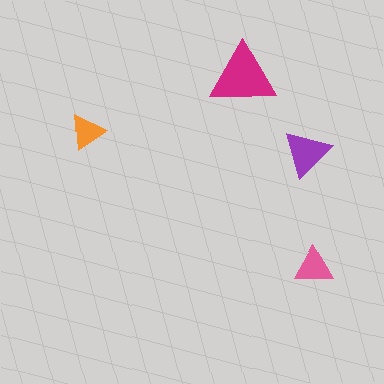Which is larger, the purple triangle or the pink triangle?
The purple one.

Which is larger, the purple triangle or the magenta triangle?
The magenta one.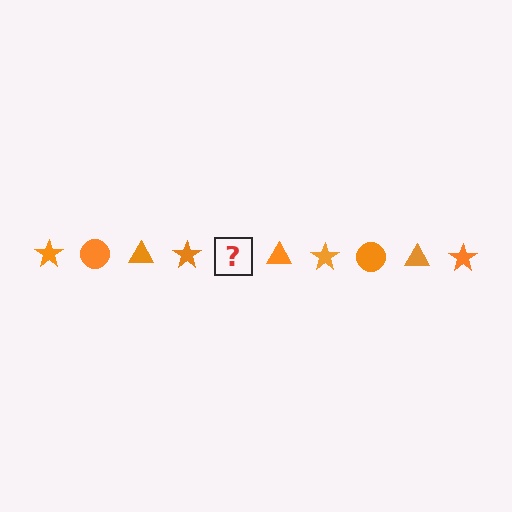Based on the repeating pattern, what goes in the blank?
The blank should be an orange circle.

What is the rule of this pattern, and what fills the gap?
The rule is that the pattern cycles through star, circle, triangle shapes in orange. The gap should be filled with an orange circle.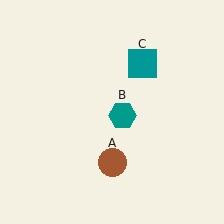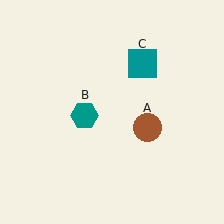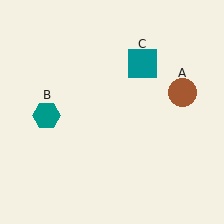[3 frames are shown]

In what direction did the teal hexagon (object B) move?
The teal hexagon (object B) moved left.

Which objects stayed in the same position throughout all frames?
Teal square (object C) remained stationary.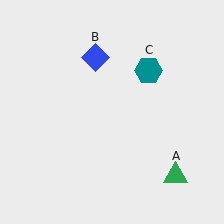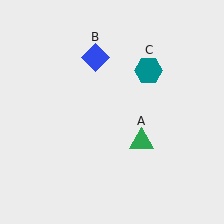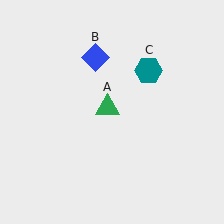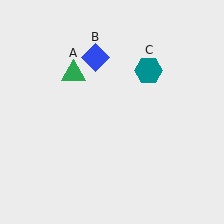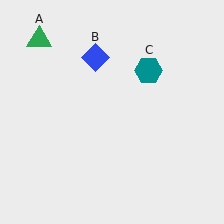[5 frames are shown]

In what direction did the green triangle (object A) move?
The green triangle (object A) moved up and to the left.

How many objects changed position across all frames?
1 object changed position: green triangle (object A).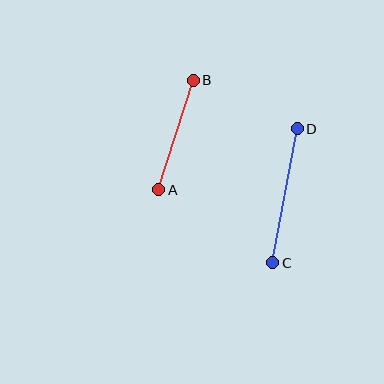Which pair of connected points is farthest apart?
Points C and D are farthest apart.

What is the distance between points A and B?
The distance is approximately 115 pixels.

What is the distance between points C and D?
The distance is approximately 136 pixels.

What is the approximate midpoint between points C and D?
The midpoint is at approximately (285, 196) pixels.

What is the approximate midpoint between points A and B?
The midpoint is at approximately (176, 135) pixels.